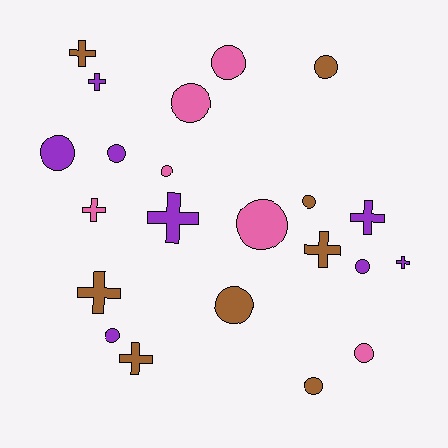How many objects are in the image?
There are 22 objects.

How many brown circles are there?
There are 4 brown circles.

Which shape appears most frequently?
Circle, with 13 objects.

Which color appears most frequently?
Brown, with 8 objects.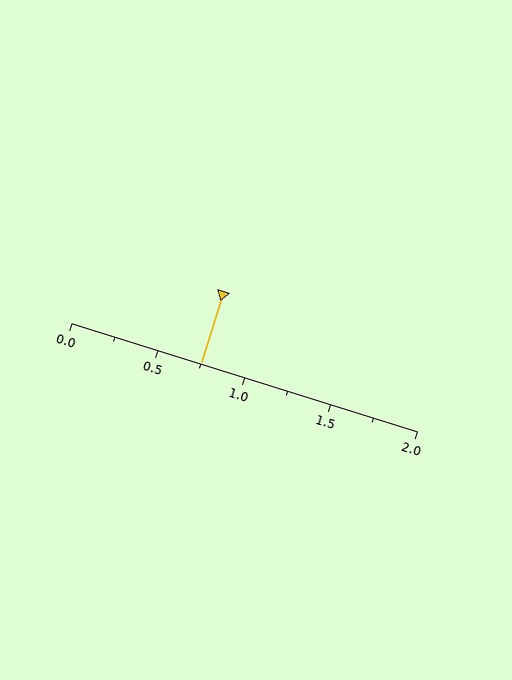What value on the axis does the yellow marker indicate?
The marker indicates approximately 0.75.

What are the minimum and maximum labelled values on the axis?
The axis runs from 0.0 to 2.0.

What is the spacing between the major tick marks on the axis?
The major ticks are spaced 0.5 apart.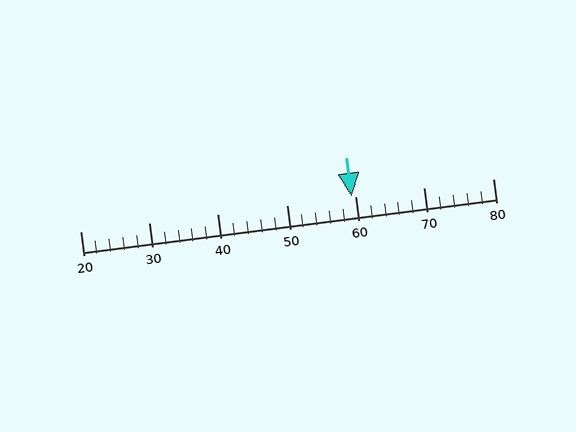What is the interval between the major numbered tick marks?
The major tick marks are spaced 10 units apart.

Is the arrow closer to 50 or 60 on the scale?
The arrow is closer to 60.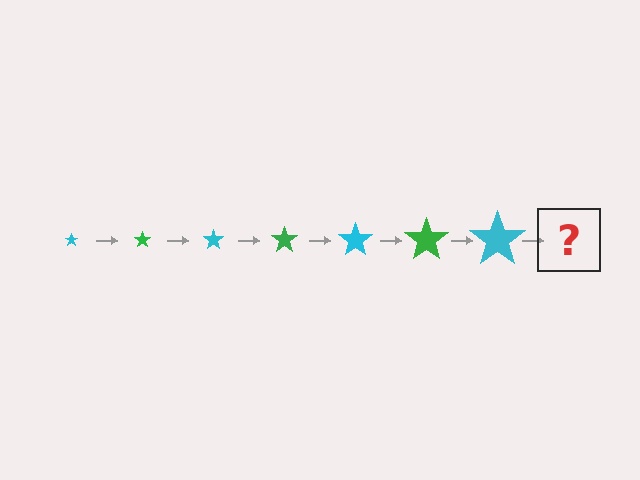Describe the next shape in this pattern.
It should be a green star, larger than the previous one.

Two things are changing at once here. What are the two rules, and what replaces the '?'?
The two rules are that the star grows larger each step and the color cycles through cyan and green. The '?' should be a green star, larger than the previous one.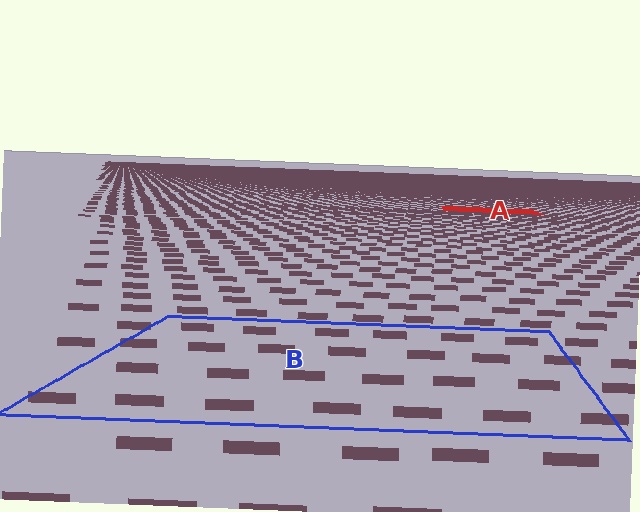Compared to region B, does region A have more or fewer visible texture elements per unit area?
Region A has more texture elements per unit area — they are packed more densely because it is farther away.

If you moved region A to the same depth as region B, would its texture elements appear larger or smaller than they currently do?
They would appear larger. At a closer depth, the same texture elements are projected at a bigger on-screen size.